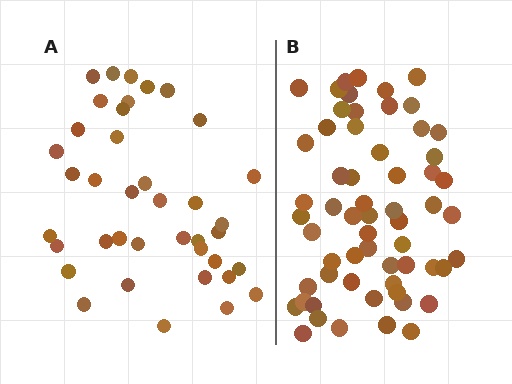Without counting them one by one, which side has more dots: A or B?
Region B (the right region) has more dots.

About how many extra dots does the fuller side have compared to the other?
Region B has approximately 20 more dots than region A.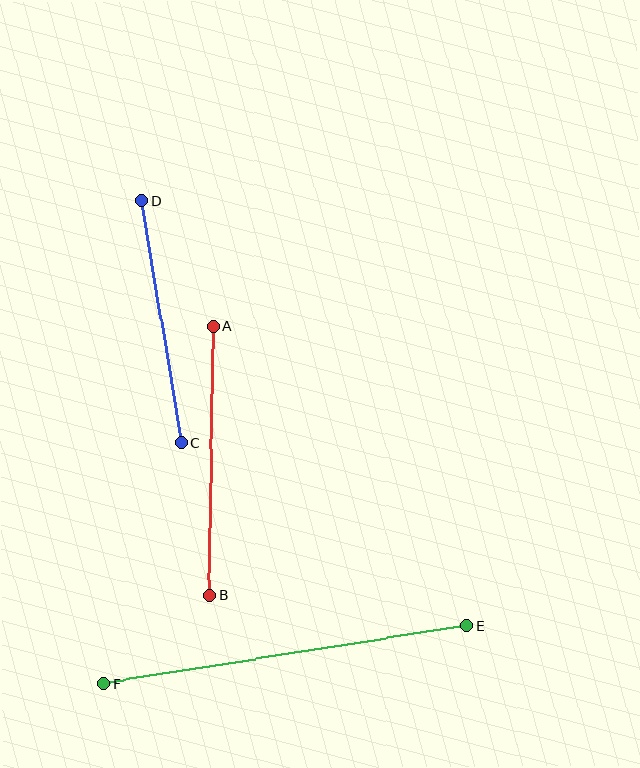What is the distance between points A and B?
The distance is approximately 269 pixels.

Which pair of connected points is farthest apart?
Points E and F are farthest apart.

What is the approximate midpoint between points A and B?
The midpoint is at approximately (211, 461) pixels.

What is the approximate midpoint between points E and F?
The midpoint is at approximately (285, 655) pixels.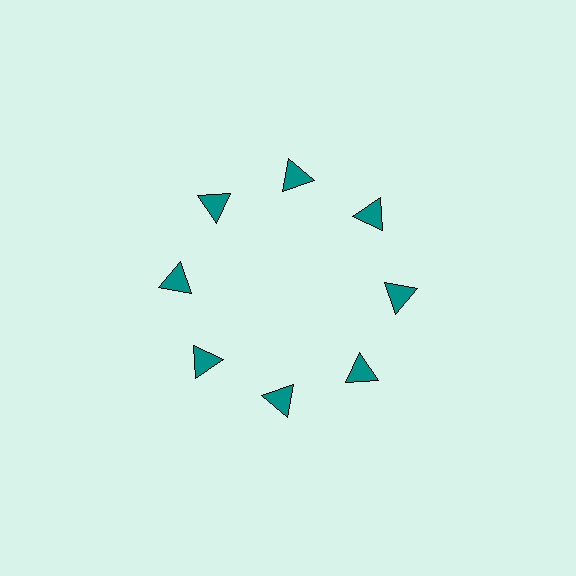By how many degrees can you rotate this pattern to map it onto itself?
The pattern maps onto itself every 45 degrees of rotation.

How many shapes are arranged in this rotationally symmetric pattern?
There are 8 shapes, arranged in 8 groups of 1.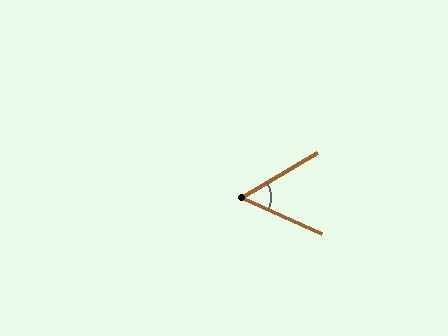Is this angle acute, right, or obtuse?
It is acute.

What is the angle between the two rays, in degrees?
Approximately 55 degrees.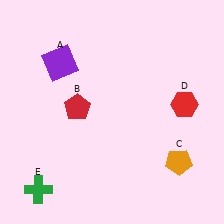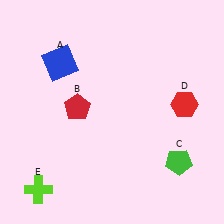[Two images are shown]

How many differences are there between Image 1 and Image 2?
There are 3 differences between the two images.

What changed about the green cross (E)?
In Image 1, E is green. In Image 2, it changed to lime.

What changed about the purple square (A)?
In Image 1, A is purple. In Image 2, it changed to blue.